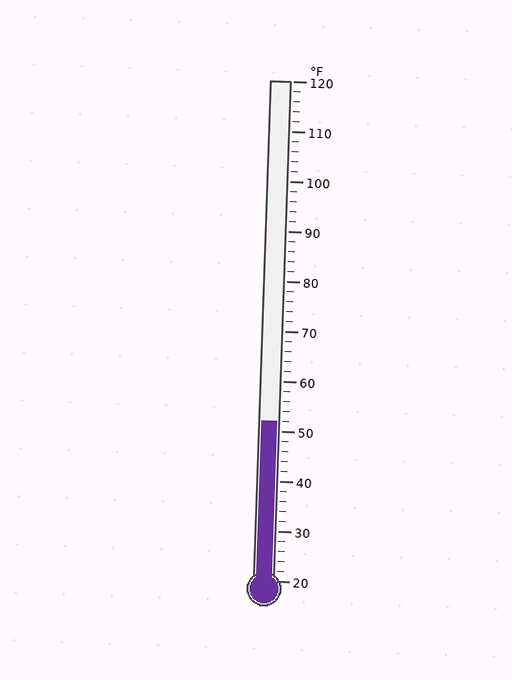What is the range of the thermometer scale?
The thermometer scale ranges from 20°F to 120°F.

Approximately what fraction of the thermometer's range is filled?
The thermometer is filled to approximately 30% of its range.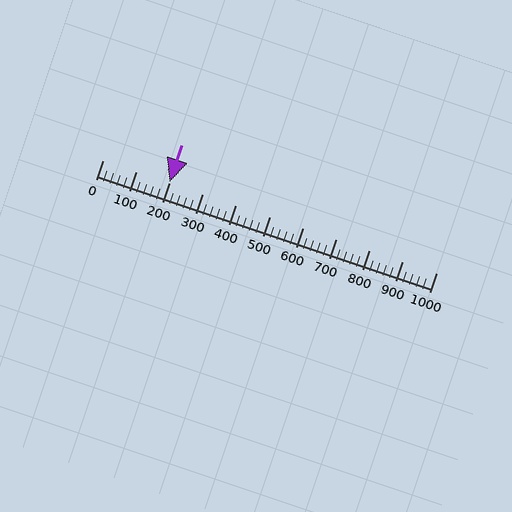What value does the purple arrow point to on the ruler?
The purple arrow points to approximately 200.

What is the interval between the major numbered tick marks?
The major tick marks are spaced 100 units apart.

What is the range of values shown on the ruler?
The ruler shows values from 0 to 1000.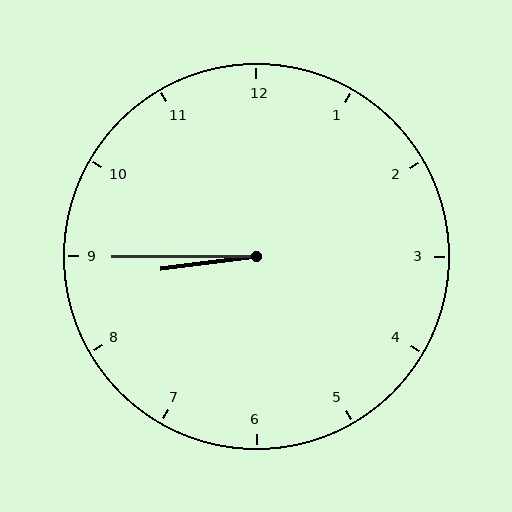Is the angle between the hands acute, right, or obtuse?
It is acute.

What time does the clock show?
8:45.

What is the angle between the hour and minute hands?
Approximately 8 degrees.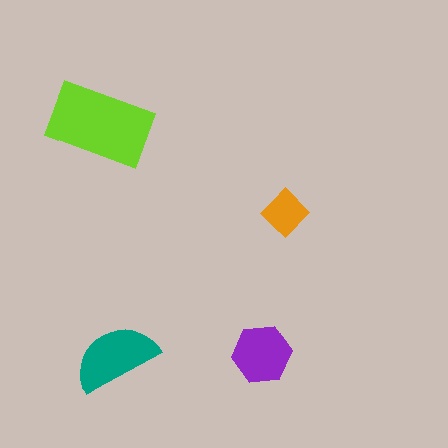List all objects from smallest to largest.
The orange diamond, the purple hexagon, the teal semicircle, the lime rectangle.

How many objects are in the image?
There are 4 objects in the image.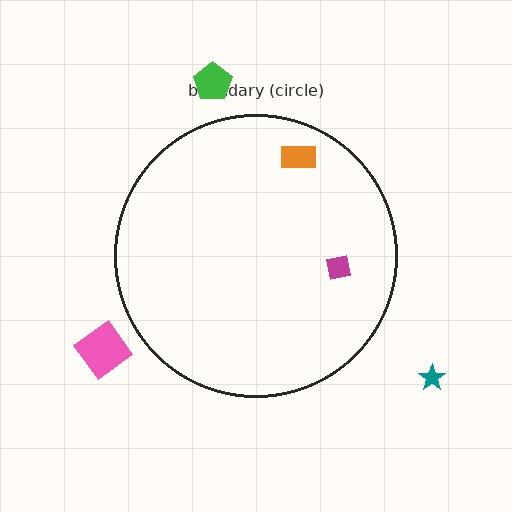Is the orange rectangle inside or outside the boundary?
Inside.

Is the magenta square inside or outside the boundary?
Inside.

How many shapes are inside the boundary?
2 inside, 3 outside.